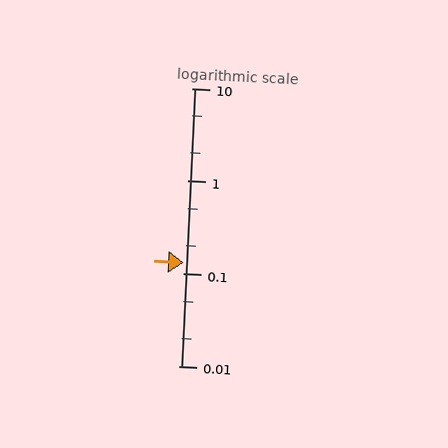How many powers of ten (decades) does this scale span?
The scale spans 3 decades, from 0.01 to 10.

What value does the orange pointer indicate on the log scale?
The pointer indicates approximately 0.13.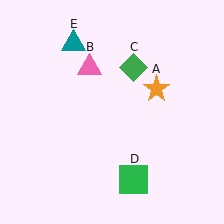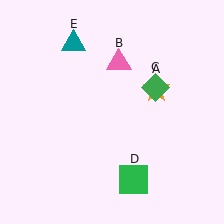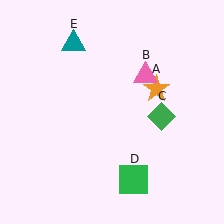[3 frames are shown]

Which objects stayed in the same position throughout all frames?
Orange star (object A) and green square (object D) and teal triangle (object E) remained stationary.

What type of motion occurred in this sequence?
The pink triangle (object B), green diamond (object C) rotated clockwise around the center of the scene.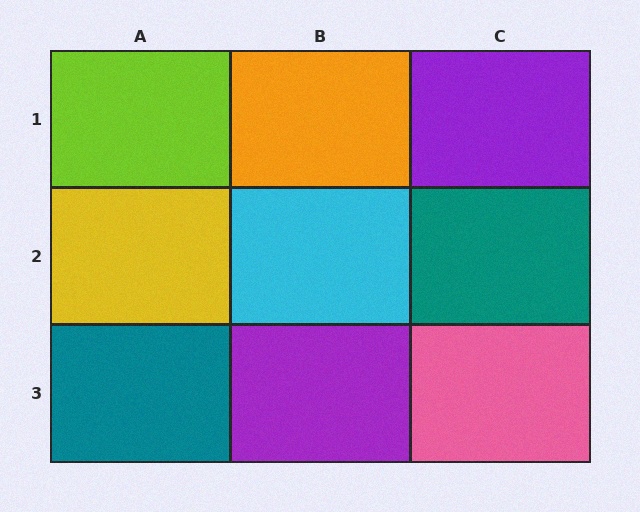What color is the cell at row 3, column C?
Pink.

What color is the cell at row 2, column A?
Yellow.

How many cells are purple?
2 cells are purple.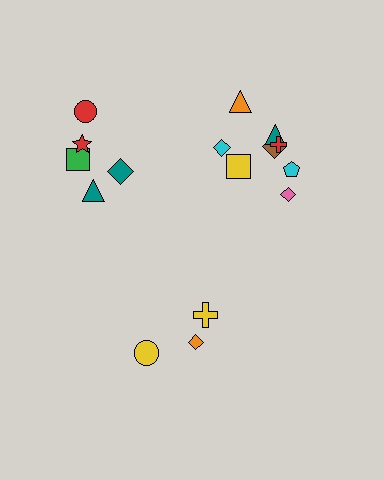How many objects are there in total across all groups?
There are 16 objects.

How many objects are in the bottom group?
There are 3 objects.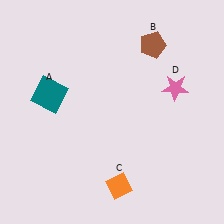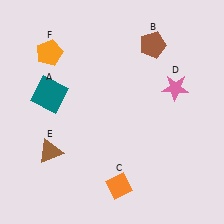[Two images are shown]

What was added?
A brown triangle (E), an orange pentagon (F) were added in Image 2.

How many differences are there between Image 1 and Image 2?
There are 2 differences between the two images.